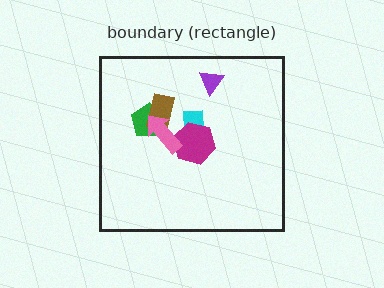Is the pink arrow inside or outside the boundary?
Inside.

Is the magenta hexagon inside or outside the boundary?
Inside.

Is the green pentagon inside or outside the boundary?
Inside.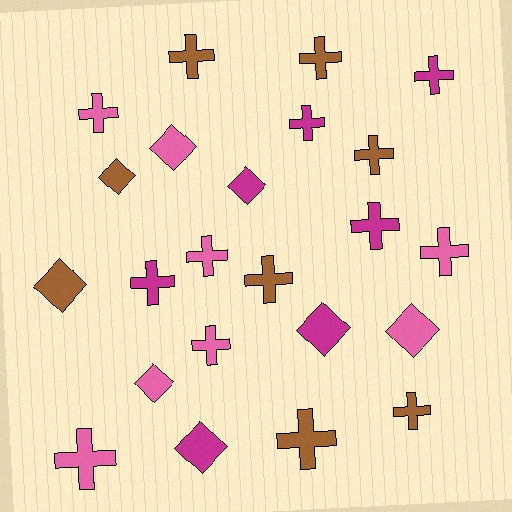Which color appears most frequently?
Brown, with 8 objects.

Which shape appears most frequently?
Cross, with 15 objects.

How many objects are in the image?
There are 23 objects.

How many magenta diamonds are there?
There are 3 magenta diamonds.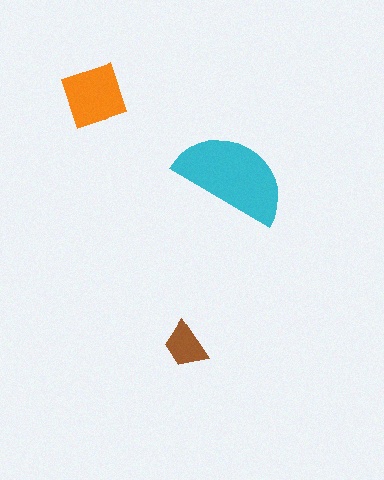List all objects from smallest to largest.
The brown trapezoid, the orange diamond, the cyan semicircle.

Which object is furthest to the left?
The orange diamond is leftmost.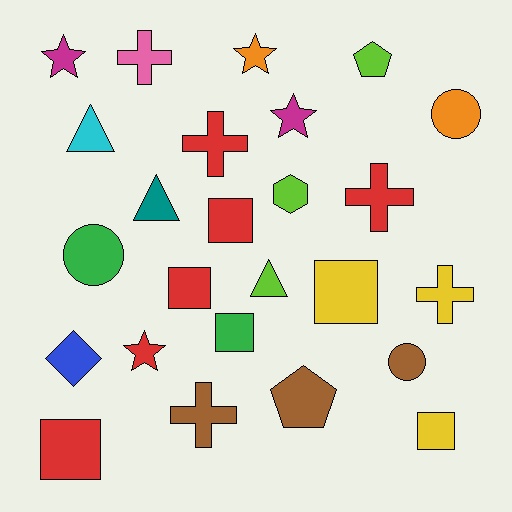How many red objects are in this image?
There are 6 red objects.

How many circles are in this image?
There are 3 circles.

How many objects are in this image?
There are 25 objects.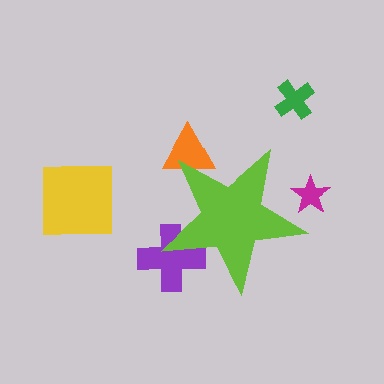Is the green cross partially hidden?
No, the green cross is fully visible.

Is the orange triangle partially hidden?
Yes, the orange triangle is partially hidden behind the lime star.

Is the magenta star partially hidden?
Yes, the magenta star is partially hidden behind the lime star.